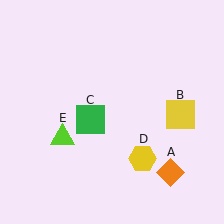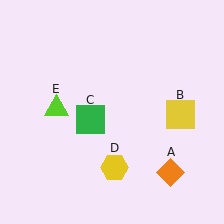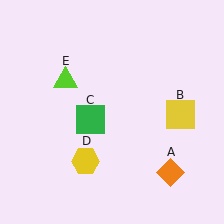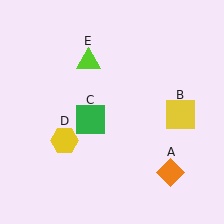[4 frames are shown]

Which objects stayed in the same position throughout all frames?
Orange diamond (object A) and yellow square (object B) and green square (object C) remained stationary.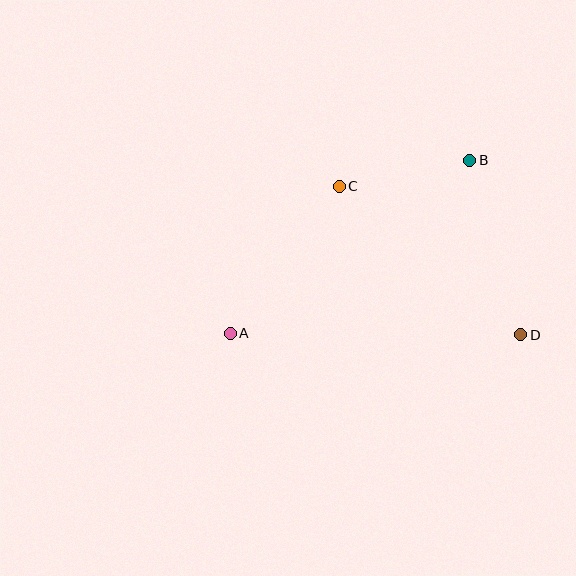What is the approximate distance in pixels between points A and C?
The distance between A and C is approximately 183 pixels.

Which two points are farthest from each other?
Points A and B are farthest from each other.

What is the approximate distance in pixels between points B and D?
The distance between B and D is approximately 182 pixels.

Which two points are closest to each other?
Points B and C are closest to each other.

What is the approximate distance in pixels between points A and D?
The distance between A and D is approximately 291 pixels.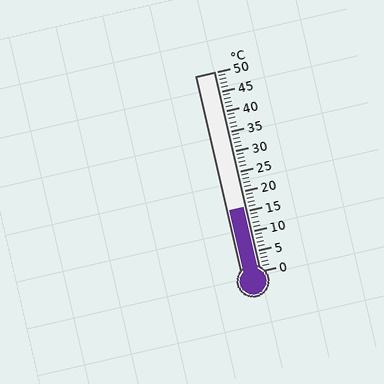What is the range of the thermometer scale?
The thermometer scale ranges from 0°C to 50°C.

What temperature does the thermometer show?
The thermometer shows approximately 16°C.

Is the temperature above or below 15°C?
The temperature is above 15°C.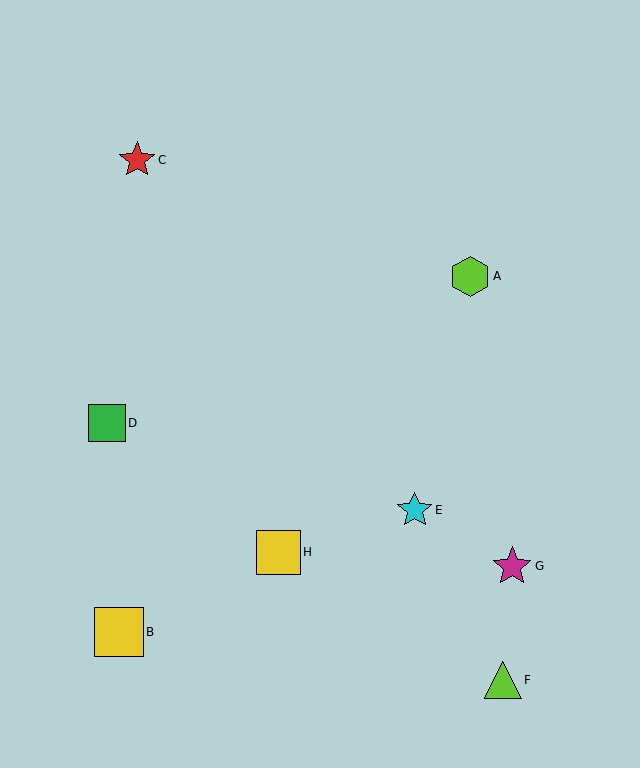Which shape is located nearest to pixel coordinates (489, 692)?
The lime triangle (labeled F) at (503, 680) is nearest to that location.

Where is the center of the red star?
The center of the red star is at (137, 160).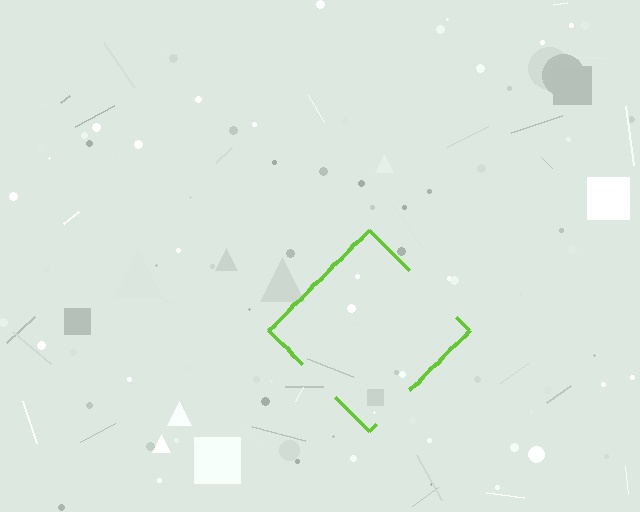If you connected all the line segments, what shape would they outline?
They would outline a diamond.